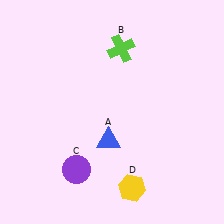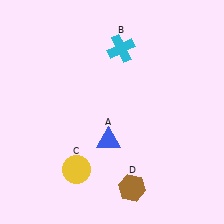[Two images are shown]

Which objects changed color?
B changed from lime to cyan. C changed from purple to yellow. D changed from yellow to brown.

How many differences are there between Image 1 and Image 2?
There are 3 differences between the two images.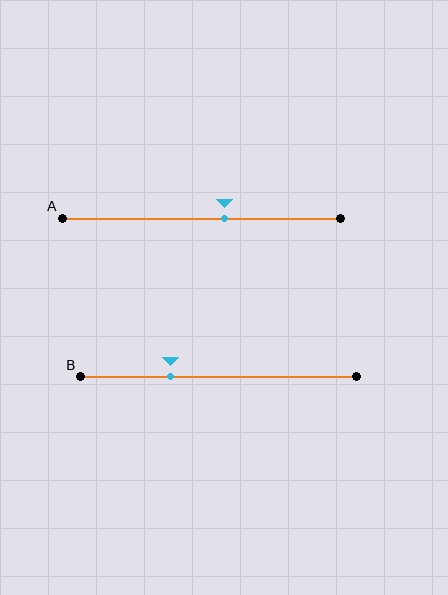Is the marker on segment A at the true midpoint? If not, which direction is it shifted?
No, the marker on segment A is shifted to the right by about 8% of the segment length.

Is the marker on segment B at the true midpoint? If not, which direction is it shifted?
No, the marker on segment B is shifted to the left by about 18% of the segment length.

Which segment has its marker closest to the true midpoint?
Segment A has its marker closest to the true midpoint.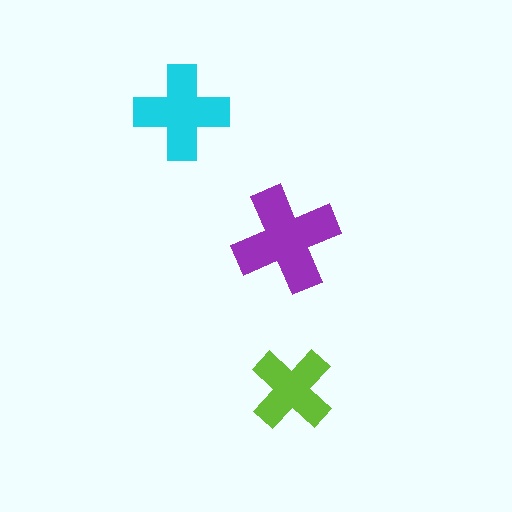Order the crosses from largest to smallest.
the purple one, the cyan one, the lime one.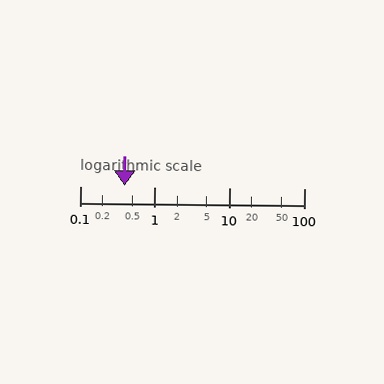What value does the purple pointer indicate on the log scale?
The pointer indicates approximately 0.39.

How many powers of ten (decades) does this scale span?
The scale spans 3 decades, from 0.1 to 100.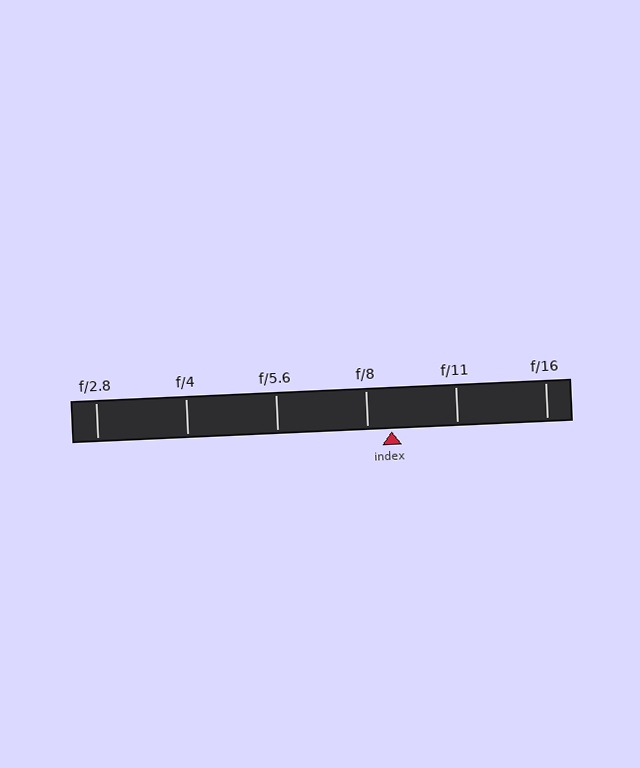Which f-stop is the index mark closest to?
The index mark is closest to f/8.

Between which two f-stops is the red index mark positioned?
The index mark is between f/8 and f/11.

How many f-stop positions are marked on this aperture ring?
There are 6 f-stop positions marked.